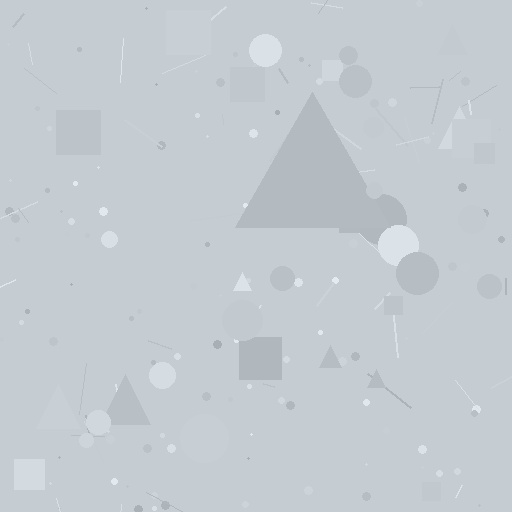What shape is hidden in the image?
A triangle is hidden in the image.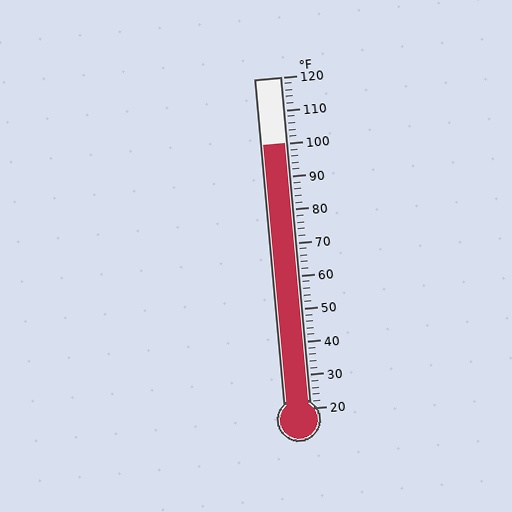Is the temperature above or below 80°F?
The temperature is above 80°F.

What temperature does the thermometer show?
The thermometer shows approximately 100°F.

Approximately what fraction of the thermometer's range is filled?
The thermometer is filled to approximately 80% of its range.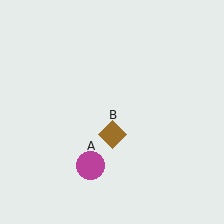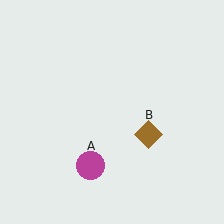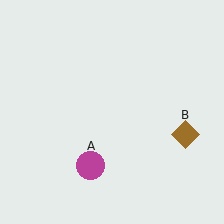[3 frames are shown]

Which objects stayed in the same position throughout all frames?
Magenta circle (object A) remained stationary.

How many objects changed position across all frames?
1 object changed position: brown diamond (object B).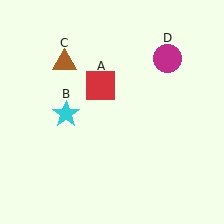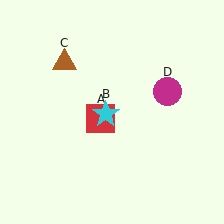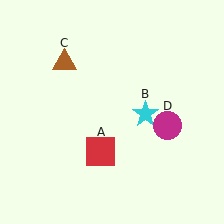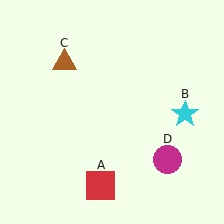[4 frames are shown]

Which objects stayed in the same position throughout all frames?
Brown triangle (object C) remained stationary.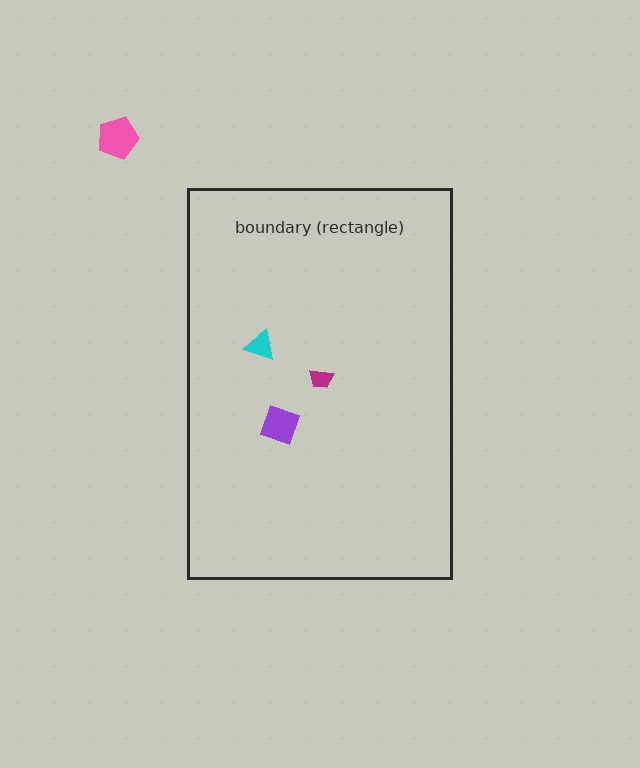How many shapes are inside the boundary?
3 inside, 1 outside.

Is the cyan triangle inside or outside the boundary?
Inside.